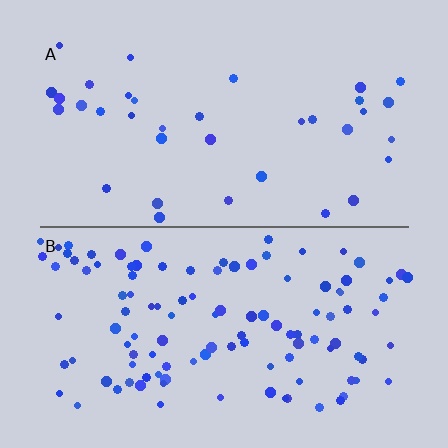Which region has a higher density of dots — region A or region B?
B (the bottom).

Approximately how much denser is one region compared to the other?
Approximately 3.2× — region B over region A.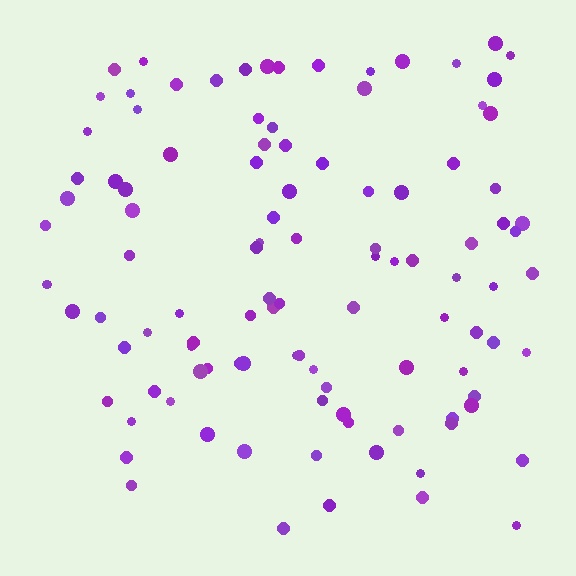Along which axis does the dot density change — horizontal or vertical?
Vertical.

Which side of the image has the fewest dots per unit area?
The bottom.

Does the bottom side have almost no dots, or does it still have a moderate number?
Still a moderate number, just noticeably fewer than the top.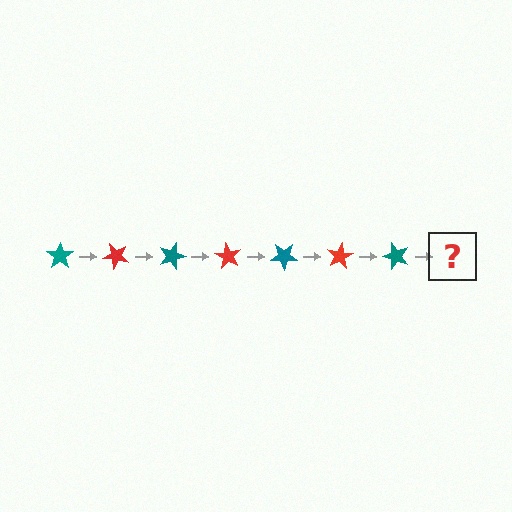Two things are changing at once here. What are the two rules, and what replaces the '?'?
The two rules are that it rotates 45 degrees each step and the color cycles through teal and red. The '?' should be a red star, rotated 315 degrees from the start.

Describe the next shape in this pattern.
It should be a red star, rotated 315 degrees from the start.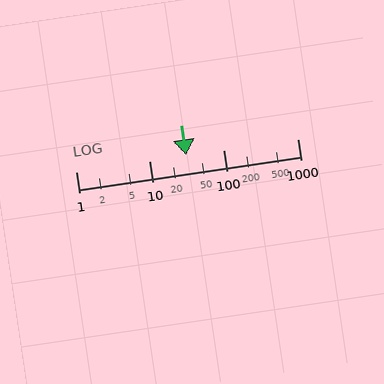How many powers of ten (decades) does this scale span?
The scale spans 3 decades, from 1 to 1000.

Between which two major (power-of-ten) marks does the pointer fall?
The pointer is between 10 and 100.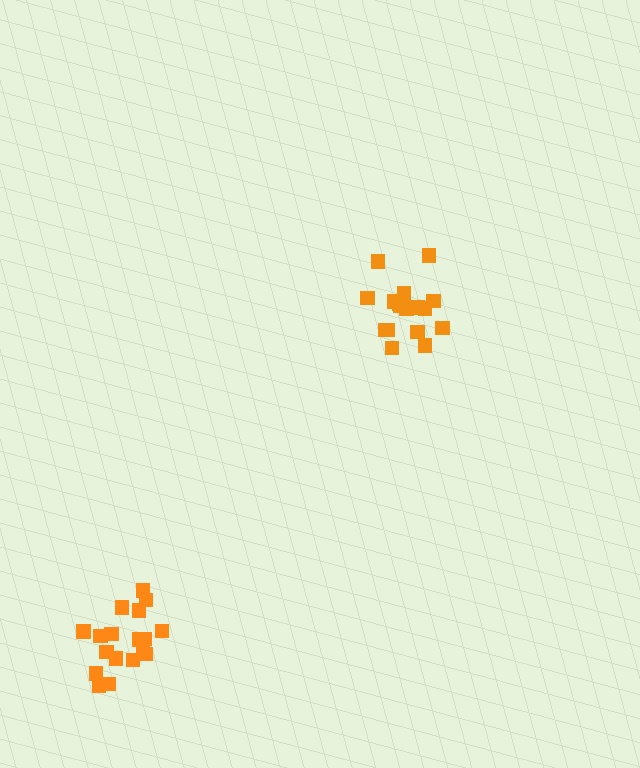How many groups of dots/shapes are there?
There are 2 groups.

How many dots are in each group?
Group 1: 17 dots, Group 2: 18 dots (35 total).